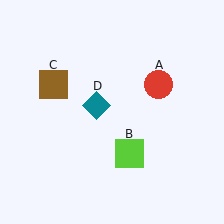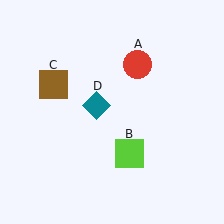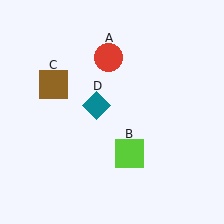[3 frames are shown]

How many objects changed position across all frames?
1 object changed position: red circle (object A).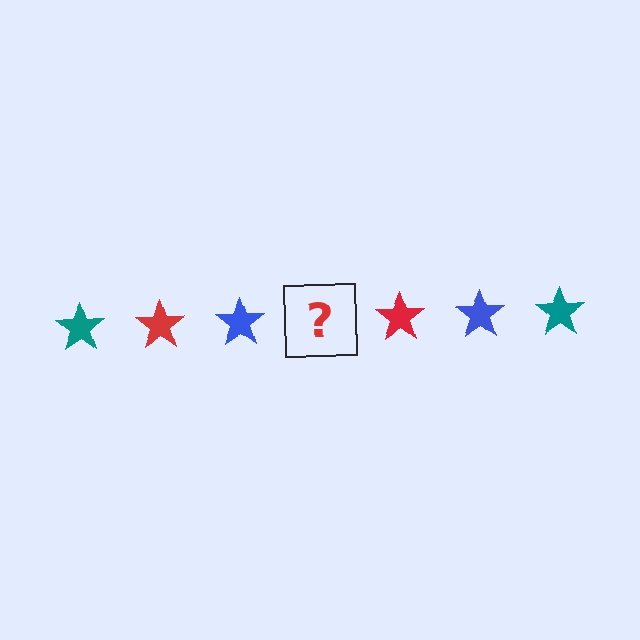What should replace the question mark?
The question mark should be replaced with a teal star.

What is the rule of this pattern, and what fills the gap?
The rule is that the pattern cycles through teal, red, blue stars. The gap should be filled with a teal star.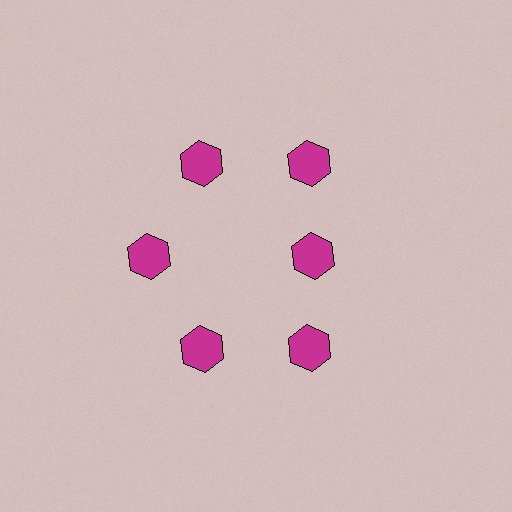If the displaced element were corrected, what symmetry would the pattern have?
It would have 6-fold rotational symmetry — the pattern would map onto itself every 60 degrees.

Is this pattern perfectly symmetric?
No. The 6 magenta hexagons are arranged in a ring, but one element near the 3 o'clock position is pulled inward toward the center, breaking the 6-fold rotational symmetry.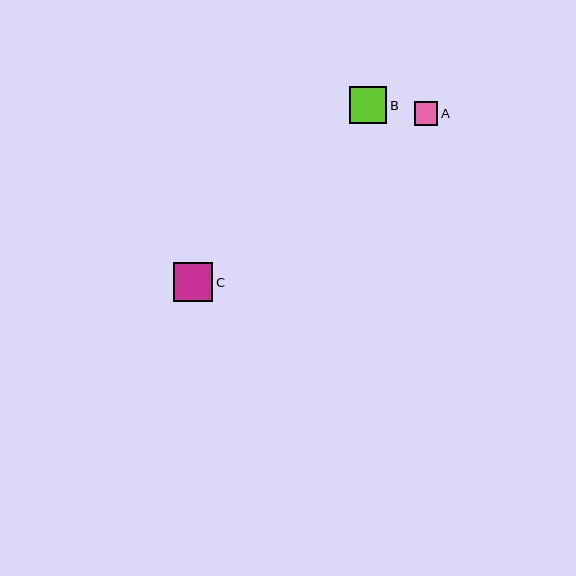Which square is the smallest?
Square A is the smallest with a size of approximately 24 pixels.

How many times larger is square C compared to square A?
Square C is approximately 1.7 times the size of square A.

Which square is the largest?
Square C is the largest with a size of approximately 39 pixels.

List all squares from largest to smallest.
From largest to smallest: C, B, A.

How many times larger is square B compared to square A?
Square B is approximately 1.6 times the size of square A.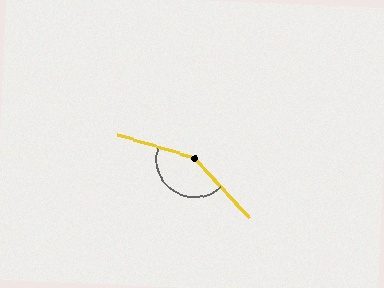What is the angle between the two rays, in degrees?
Approximately 150 degrees.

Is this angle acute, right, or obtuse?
It is obtuse.